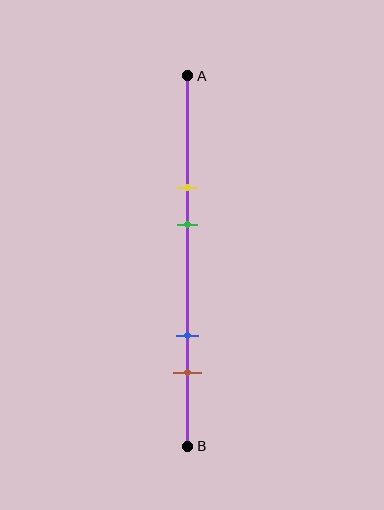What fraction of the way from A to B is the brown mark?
The brown mark is approximately 80% (0.8) of the way from A to B.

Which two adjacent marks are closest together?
The yellow and green marks are the closest adjacent pair.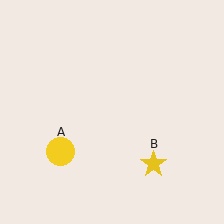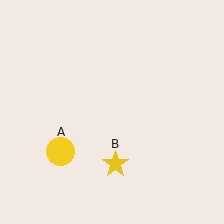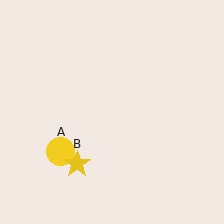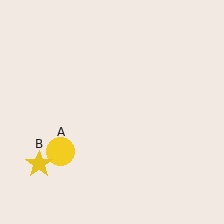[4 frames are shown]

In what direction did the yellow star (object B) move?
The yellow star (object B) moved left.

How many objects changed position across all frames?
1 object changed position: yellow star (object B).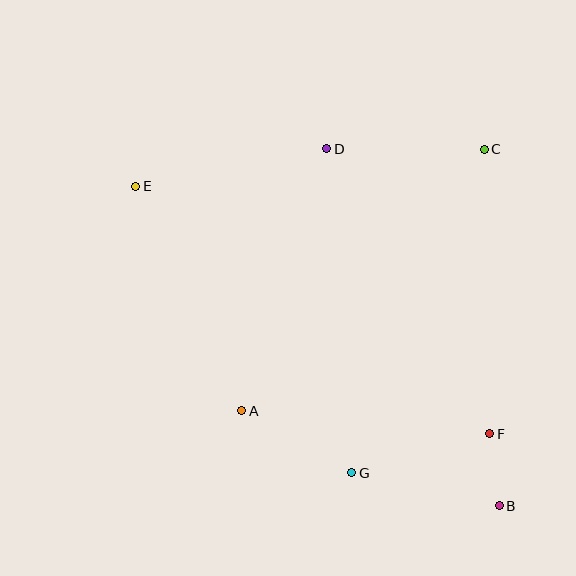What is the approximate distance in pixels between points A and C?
The distance between A and C is approximately 357 pixels.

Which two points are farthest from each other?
Points B and E are farthest from each other.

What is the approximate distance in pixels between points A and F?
The distance between A and F is approximately 249 pixels.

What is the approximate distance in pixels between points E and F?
The distance between E and F is approximately 432 pixels.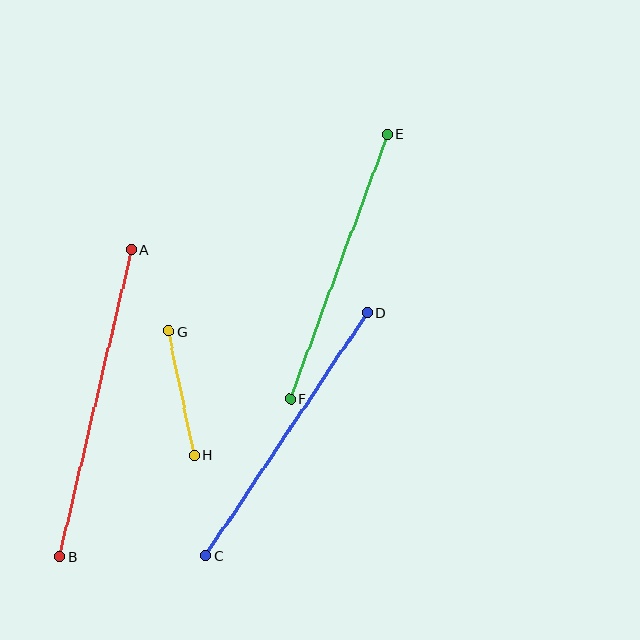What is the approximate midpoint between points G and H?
The midpoint is at approximately (181, 393) pixels.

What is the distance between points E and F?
The distance is approximately 282 pixels.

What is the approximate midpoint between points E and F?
The midpoint is at approximately (339, 266) pixels.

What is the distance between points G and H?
The distance is approximately 126 pixels.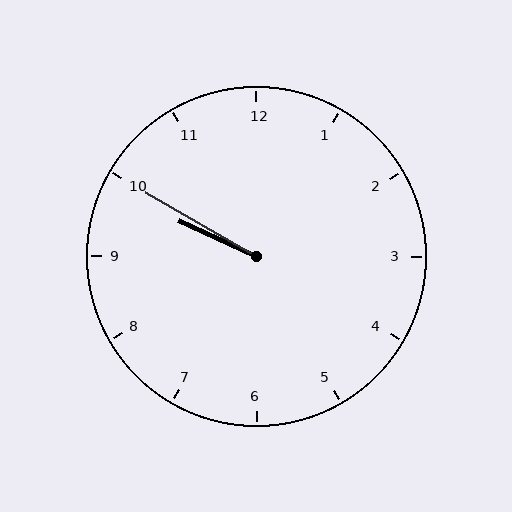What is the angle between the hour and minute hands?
Approximately 5 degrees.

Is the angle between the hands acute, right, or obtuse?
It is acute.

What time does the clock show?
9:50.